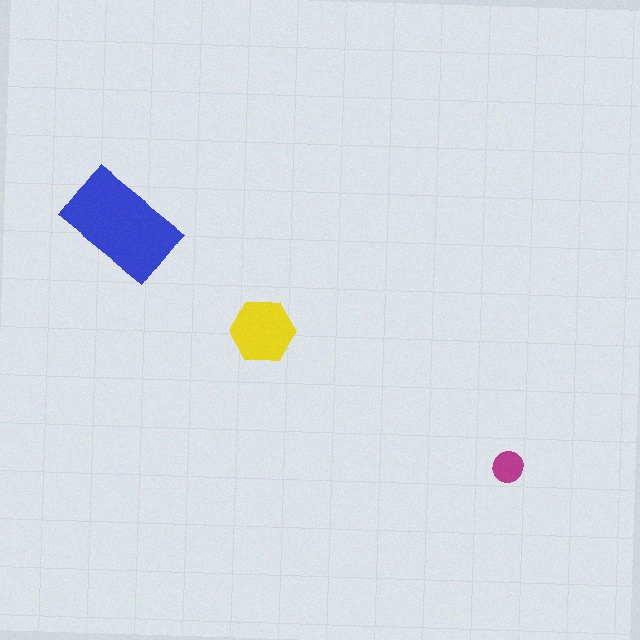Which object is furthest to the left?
The blue rectangle is leftmost.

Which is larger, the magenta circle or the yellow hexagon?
The yellow hexagon.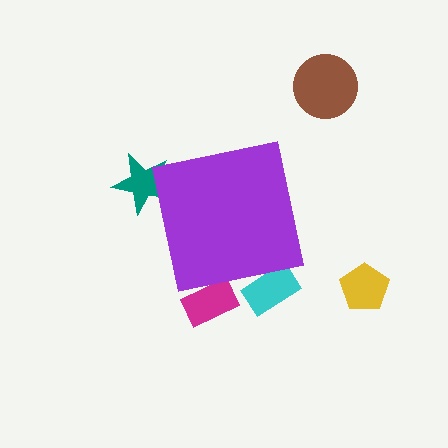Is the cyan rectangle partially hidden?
Yes, the cyan rectangle is partially hidden behind the purple square.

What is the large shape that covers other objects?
A purple square.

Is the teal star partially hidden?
Yes, the teal star is partially hidden behind the purple square.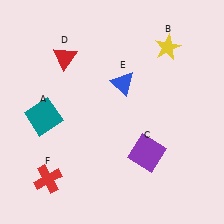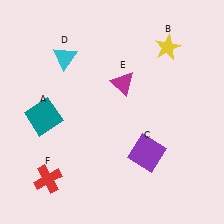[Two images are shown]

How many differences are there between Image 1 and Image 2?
There are 2 differences between the two images.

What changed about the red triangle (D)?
In Image 1, D is red. In Image 2, it changed to cyan.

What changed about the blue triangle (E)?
In Image 1, E is blue. In Image 2, it changed to magenta.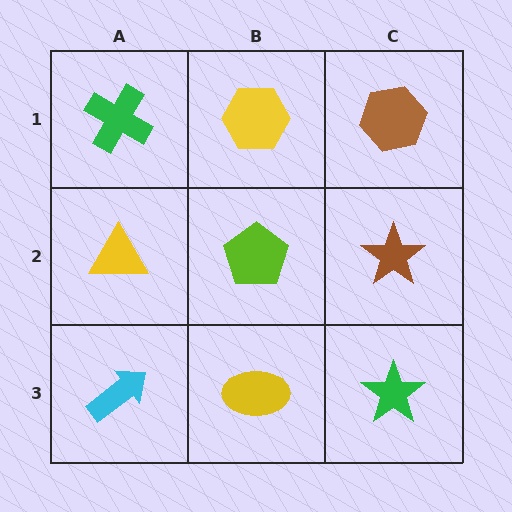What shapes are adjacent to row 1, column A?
A yellow triangle (row 2, column A), a yellow hexagon (row 1, column B).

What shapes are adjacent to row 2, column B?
A yellow hexagon (row 1, column B), a yellow ellipse (row 3, column B), a yellow triangle (row 2, column A), a brown star (row 2, column C).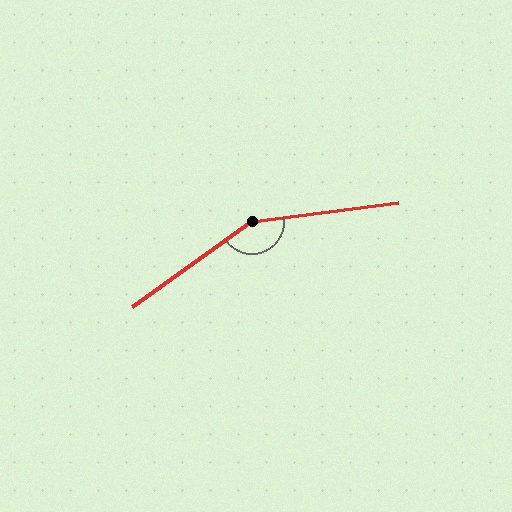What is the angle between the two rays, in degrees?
Approximately 152 degrees.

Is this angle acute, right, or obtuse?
It is obtuse.